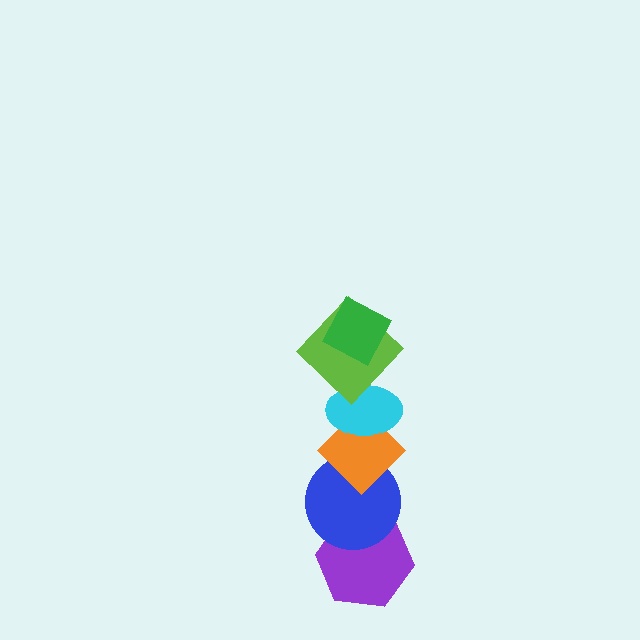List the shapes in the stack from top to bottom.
From top to bottom: the green diamond, the lime diamond, the cyan ellipse, the orange diamond, the blue circle, the purple hexagon.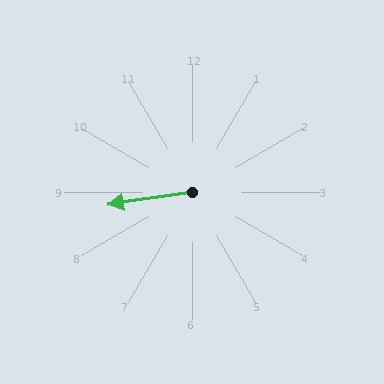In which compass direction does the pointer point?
West.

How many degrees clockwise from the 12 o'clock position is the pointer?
Approximately 262 degrees.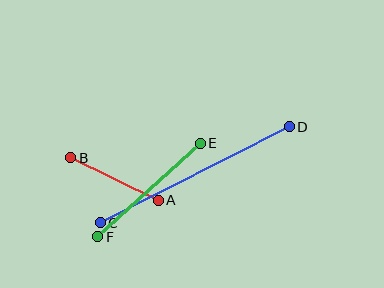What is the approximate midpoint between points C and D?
The midpoint is at approximately (195, 175) pixels.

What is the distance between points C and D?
The distance is approximately 212 pixels.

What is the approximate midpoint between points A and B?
The midpoint is at approximately (114, 179) pixels.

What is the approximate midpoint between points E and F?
The midpoint is at approximately (149, 190) pixels.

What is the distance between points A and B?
The distance is approximately 98 pixels.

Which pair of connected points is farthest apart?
Points C and D are farthest apart.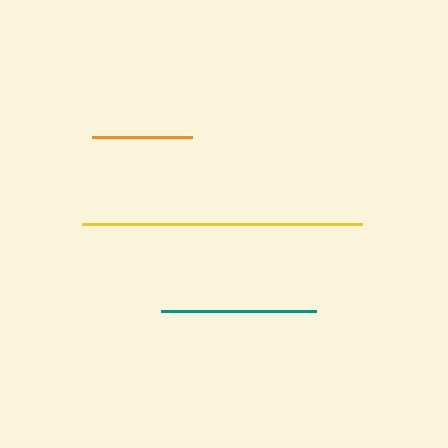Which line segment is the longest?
The yellow line is the longest at approximately 280 pixels.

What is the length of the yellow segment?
The yellow segment is approximately 280 pixels long.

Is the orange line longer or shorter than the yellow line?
The yellow line is longer than the orange line.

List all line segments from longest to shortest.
From longest to shortest: yellow, teal, orange.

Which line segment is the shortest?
The orange line is the shortest at approximately 100 pixels.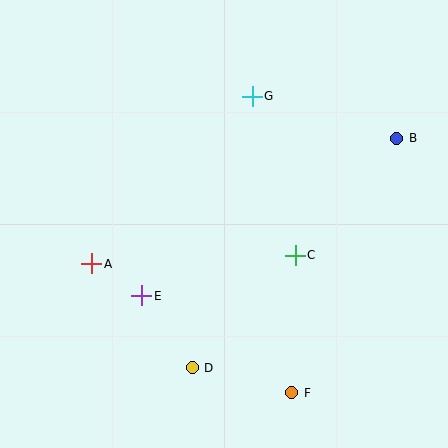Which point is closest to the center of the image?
Point C at (295, 255) is closest to the center.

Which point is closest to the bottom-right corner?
Point F is closest to the bottom-right corner.